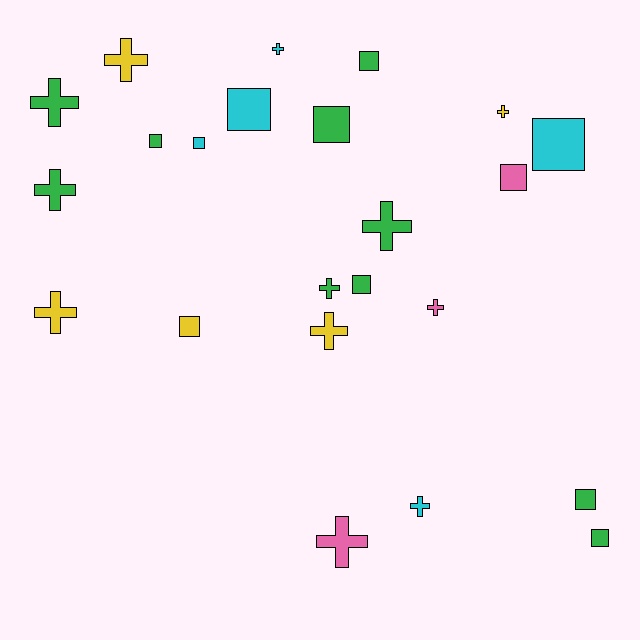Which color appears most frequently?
Green, with 10 objects.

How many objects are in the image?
There are 23 objects.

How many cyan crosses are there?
There are 2 cyan crosses.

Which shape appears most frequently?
Cross, with 12 objects.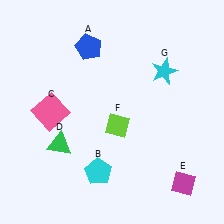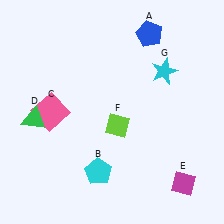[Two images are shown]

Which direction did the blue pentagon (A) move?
The blue pentagon (A) moved right.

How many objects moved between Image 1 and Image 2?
2 objects moved between the two images.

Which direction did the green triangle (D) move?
The green triangle (D) moved left.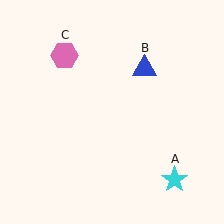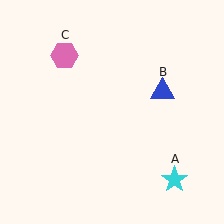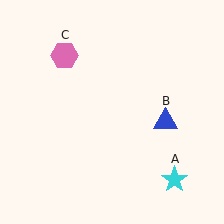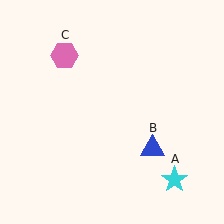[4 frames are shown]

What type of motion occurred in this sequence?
The blue triangle (object B) rotated clockwise around the center of the scene.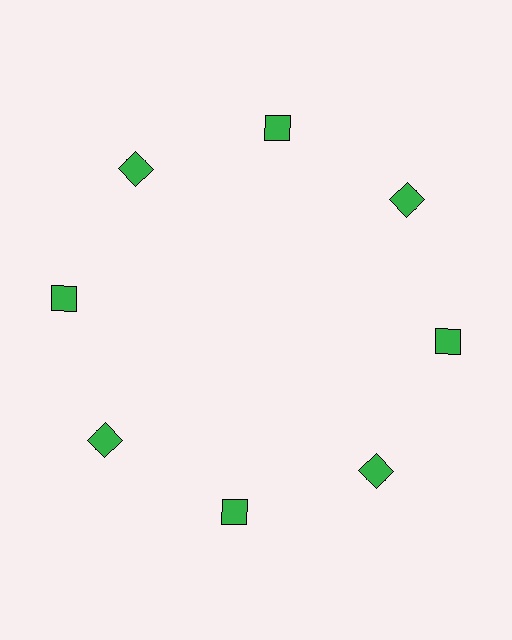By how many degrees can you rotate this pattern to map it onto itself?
The pattern maps onto itself every 45 degrees of rotation.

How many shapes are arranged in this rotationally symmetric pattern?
There are 8 shapes, arranged in 8 groups of 1.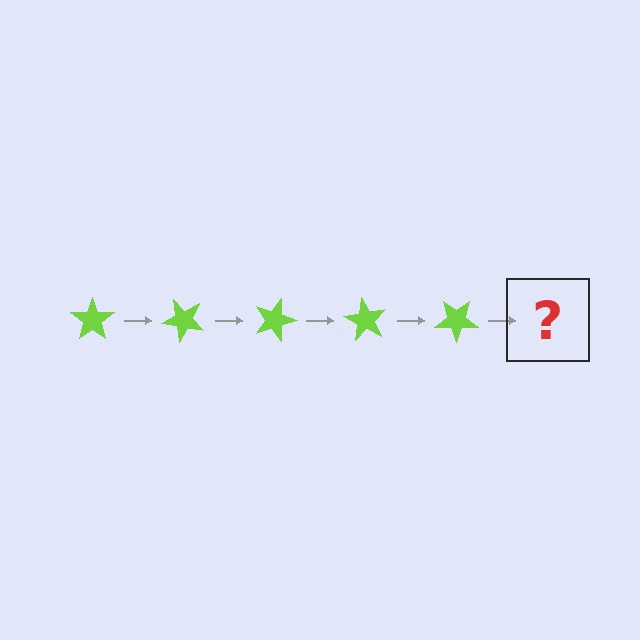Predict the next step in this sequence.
The next step is a lime star rotated 225 degrees.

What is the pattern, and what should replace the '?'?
The pattern is that the star rotates 45 degrees each step. The '?' should be a lime star rotated 225 degrees.